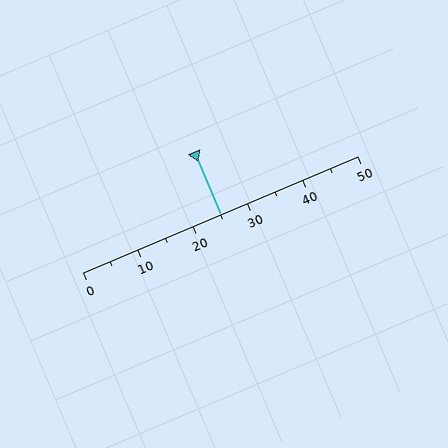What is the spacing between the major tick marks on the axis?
The major ticks are spaced 10 apart.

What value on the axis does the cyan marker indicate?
The marker indicates approximately 25.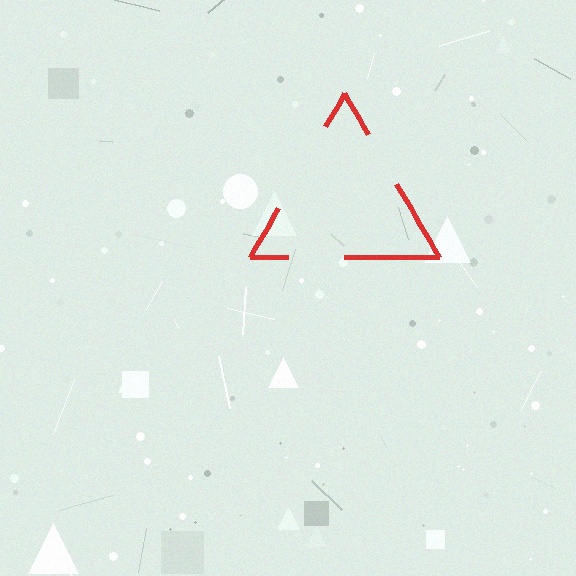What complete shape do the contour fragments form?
The contour fragments form a triangle.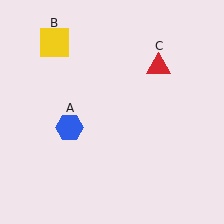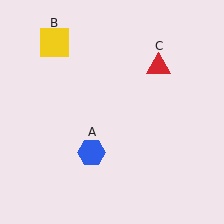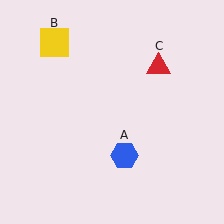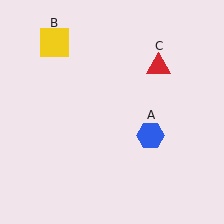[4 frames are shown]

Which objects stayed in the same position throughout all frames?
Yellow square (object B) and red triangle (object C) remained stationary.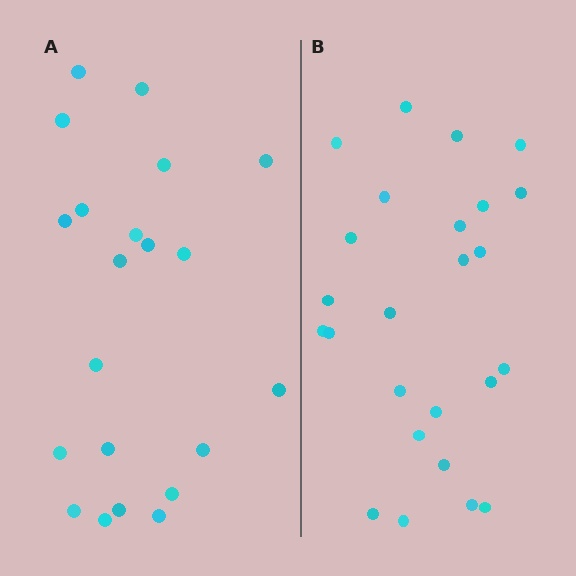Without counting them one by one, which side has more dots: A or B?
Region B (the right region) has more dots.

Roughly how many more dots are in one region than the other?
Region B has about 4 more dots than region A.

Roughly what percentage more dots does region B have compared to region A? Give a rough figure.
About 20% more.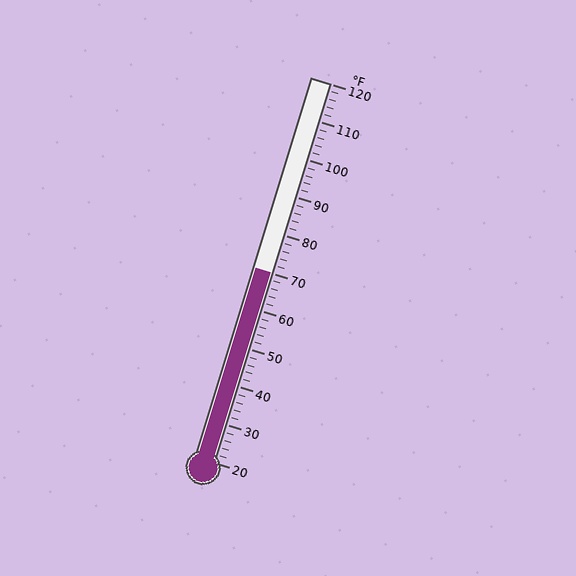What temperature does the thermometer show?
The thermometer shows approximately 70°F.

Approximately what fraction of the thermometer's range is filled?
The thermometer is filled to approximately 50% of its range.